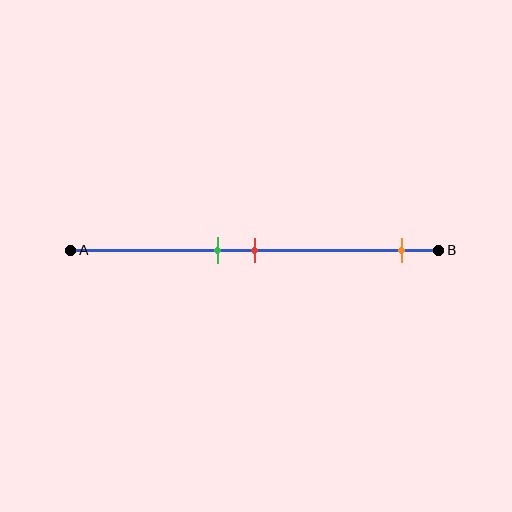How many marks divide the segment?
There are 3 marks dividing the segment.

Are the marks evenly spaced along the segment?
No, the marks are not evenly spaced.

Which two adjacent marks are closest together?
The green and red marks are the closest adjacent pair.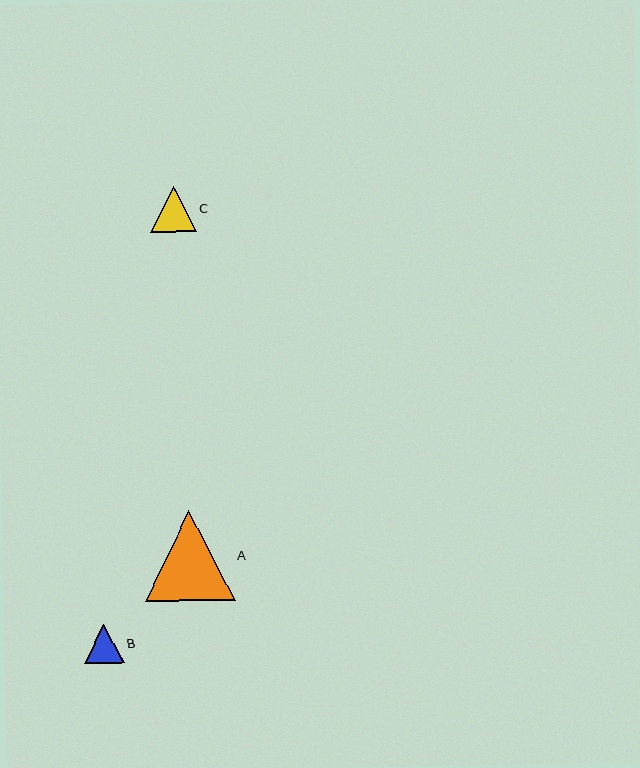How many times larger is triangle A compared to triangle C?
Triangle A is approximately 1.9 times the size of triangle C.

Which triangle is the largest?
Triangle A is the largest with a size of approximately 89 pixels.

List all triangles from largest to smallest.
From largest to smallest: A, C, B.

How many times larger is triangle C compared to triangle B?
Triangle C is approximately 1.2 times the size of triangle B.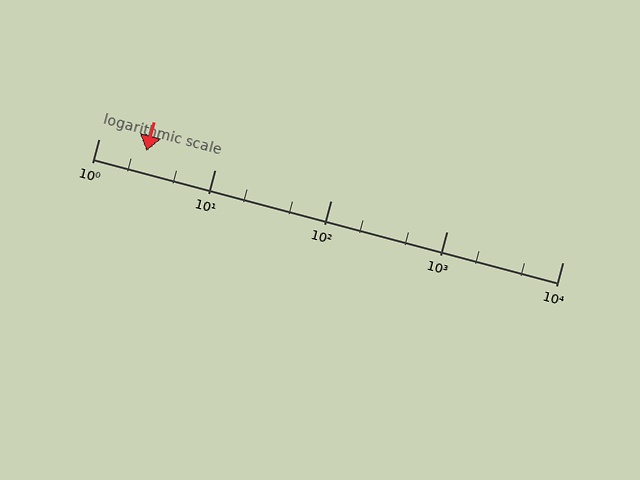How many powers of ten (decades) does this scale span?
The scale spans 4 decades, from 1 to 10000.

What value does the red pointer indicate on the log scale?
The pointer indicates approximately 2.6.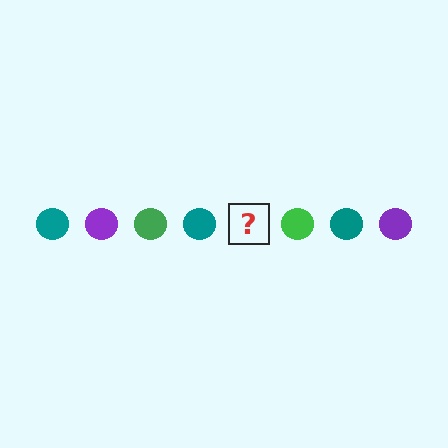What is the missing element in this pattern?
The missing element is a purple circle.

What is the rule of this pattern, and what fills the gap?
The rule is that the pattern cycles through teal, purple, green circles. The gap should be filled with a purple circle.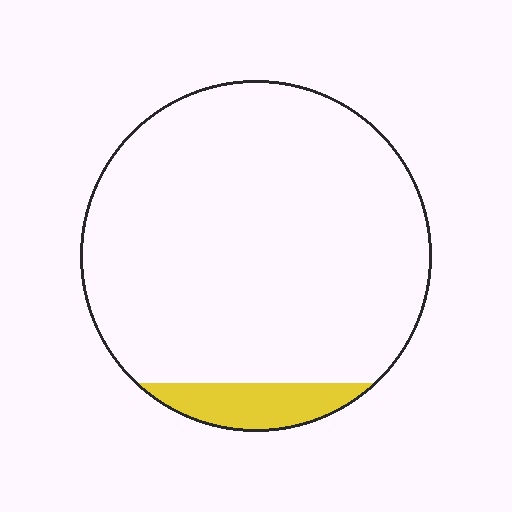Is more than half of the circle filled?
No.